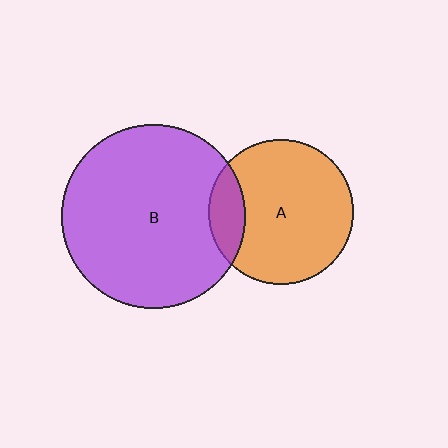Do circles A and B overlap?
Yes.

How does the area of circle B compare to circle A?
Approximately 1.6 times.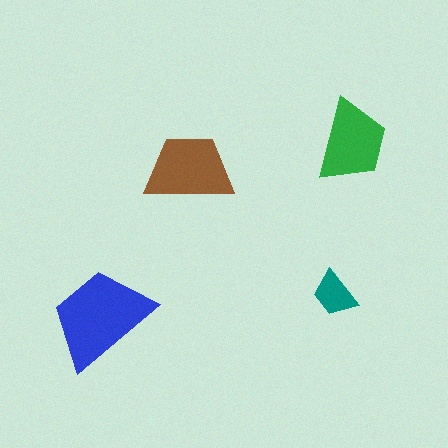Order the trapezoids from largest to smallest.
the blue one, the brown one, the green one, the teal one.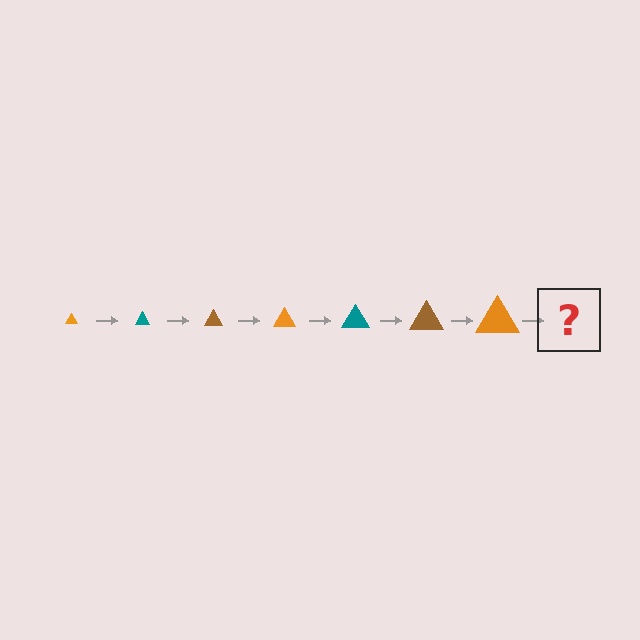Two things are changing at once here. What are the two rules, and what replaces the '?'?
The two rules are that the triangle grows larger each step and the color cycles through orange, teal, and brown. The '?' should be a teal triangle, larger than the previous one.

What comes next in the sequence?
The next element should be a teal triangle, larger than the previous one.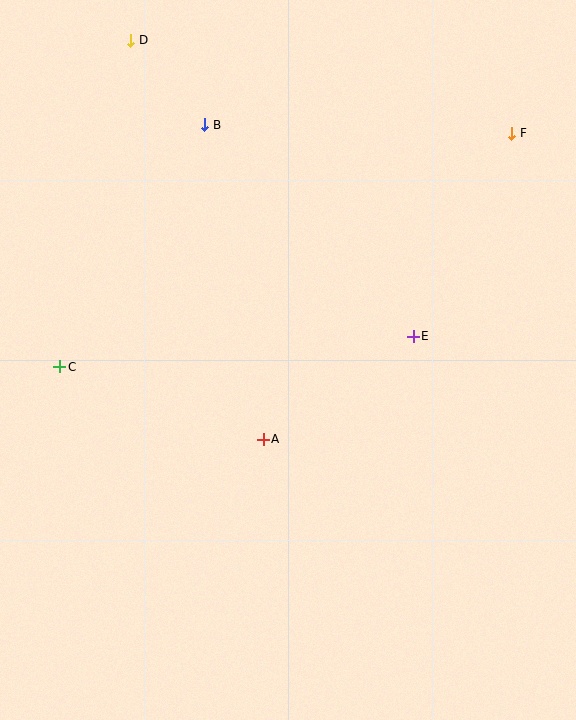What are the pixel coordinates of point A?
Point A is at (263, 439).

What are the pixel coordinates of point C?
Point C is at (60, 367).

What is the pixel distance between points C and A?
The distance between C and A is 216 pixels.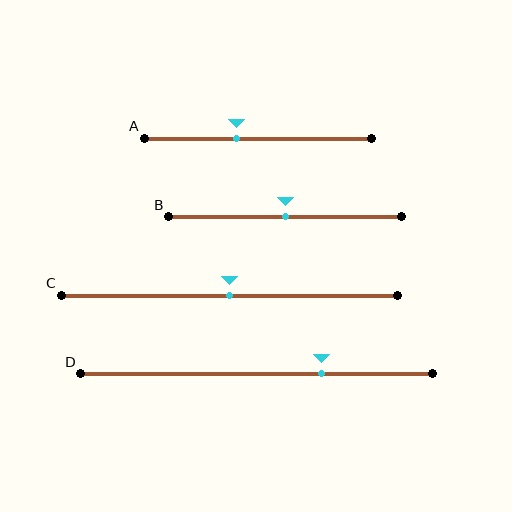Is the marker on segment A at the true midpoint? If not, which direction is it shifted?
No, the marker on segment A is shifted to the left by about 9% of the segment length.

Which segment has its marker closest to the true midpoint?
Segment B has its marker closest to the true midpoint.